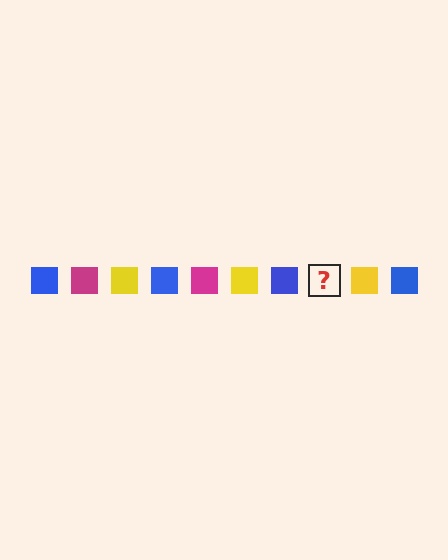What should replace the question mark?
The question mark should be replaced with a magenta square.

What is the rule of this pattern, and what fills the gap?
The rule is that the pattern cycles through blue, magenta, yellow squares. The gap should be filled with a magenta square.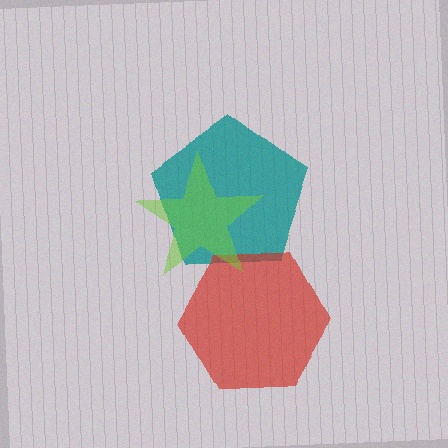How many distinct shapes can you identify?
There are 3 distinct shapes: a teal pentagon, a red hexagon, a lime star.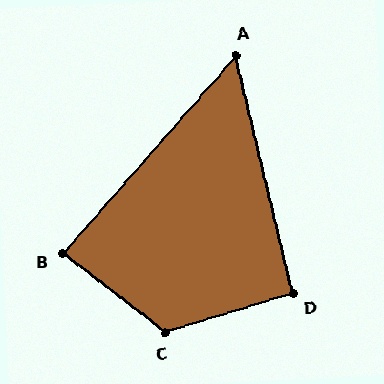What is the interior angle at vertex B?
Approximately 86 degrees (approximately right).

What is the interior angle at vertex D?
Approximately 94 degrees (approximately right).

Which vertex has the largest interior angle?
C, at approximately 125 degrees.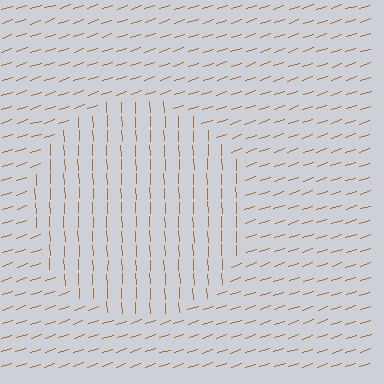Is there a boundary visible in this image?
Yes, there is a texture boundary formed by a change in line orientation.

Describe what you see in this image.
The image is filled with small brown line segments. A circle region in the image has lines oriented differently from the surrounding lines, creating a visible texture boundary.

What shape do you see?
I see a circle.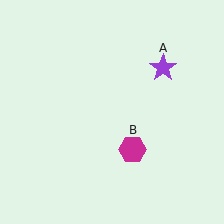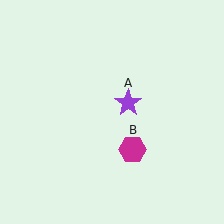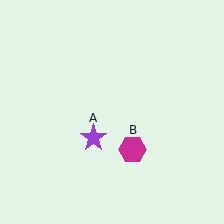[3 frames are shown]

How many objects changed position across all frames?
1 object changed position: purple star (object A).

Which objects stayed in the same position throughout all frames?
Magenta hexagon (object B) remained stationary.